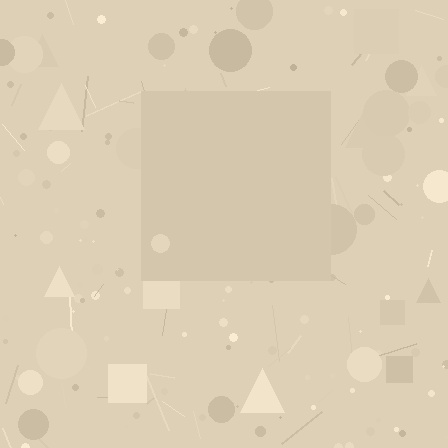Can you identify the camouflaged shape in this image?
The camouflaged shape is a square.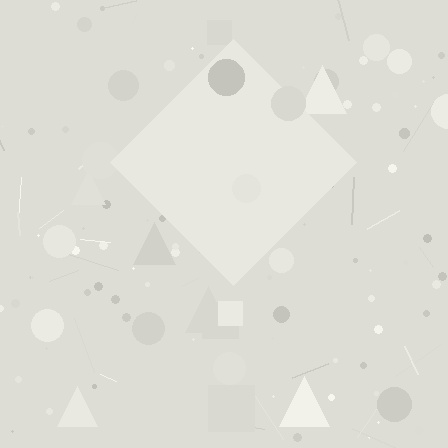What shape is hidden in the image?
A diamond is hidden in the image.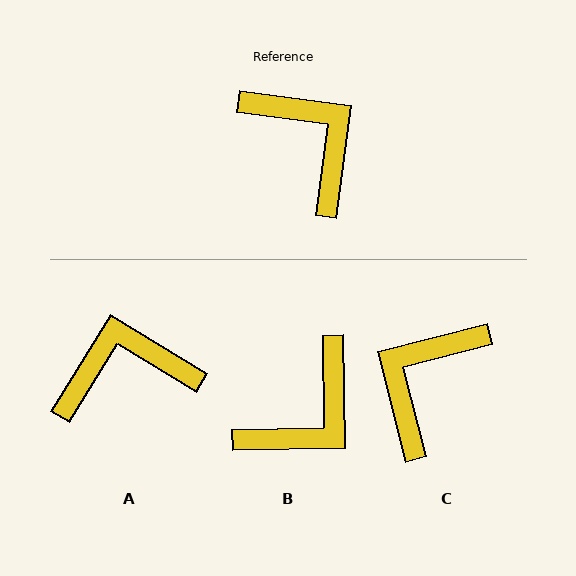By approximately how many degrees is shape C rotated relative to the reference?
Approximately 112 degrees counter-clockwise.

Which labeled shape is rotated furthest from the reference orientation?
C, about 112 degrees away.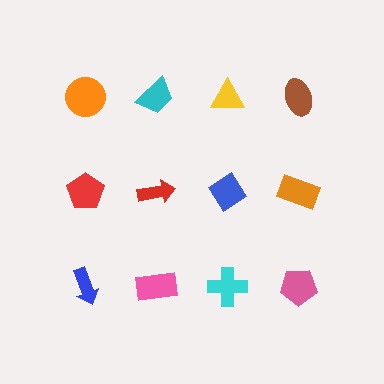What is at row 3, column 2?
A pink rectangle.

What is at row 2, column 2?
A red arrow.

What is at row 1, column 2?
A cyan trapezoid.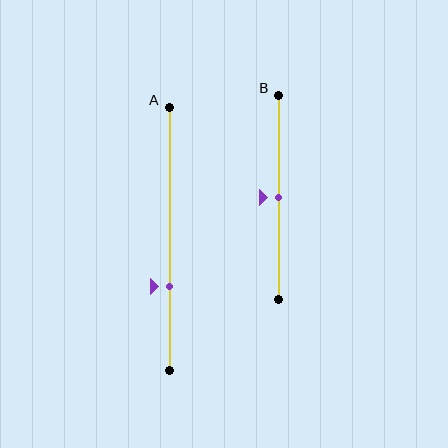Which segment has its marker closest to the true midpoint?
Segment B has its marker closest to the true midpoint.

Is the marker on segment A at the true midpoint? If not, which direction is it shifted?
No, the marker on segment A is shifted downward by about 18% of the segment length.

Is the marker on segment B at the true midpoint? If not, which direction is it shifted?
Yes, the marker on segment B is at the true midpoint.